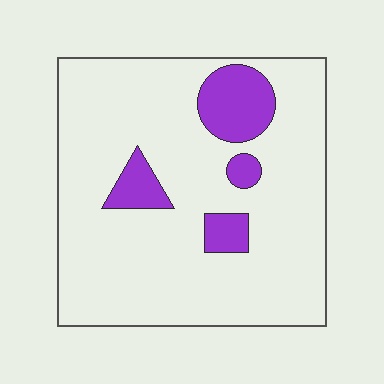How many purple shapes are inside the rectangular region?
4.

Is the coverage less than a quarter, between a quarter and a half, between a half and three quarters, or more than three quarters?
Less than a quarter.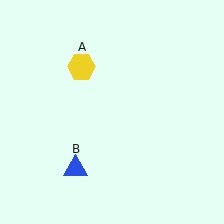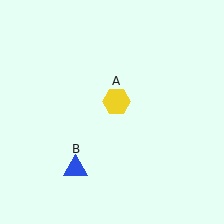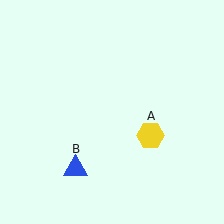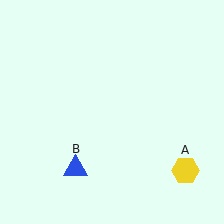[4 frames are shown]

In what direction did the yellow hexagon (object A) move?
The yellow hexagon (object A) moved down and to the right.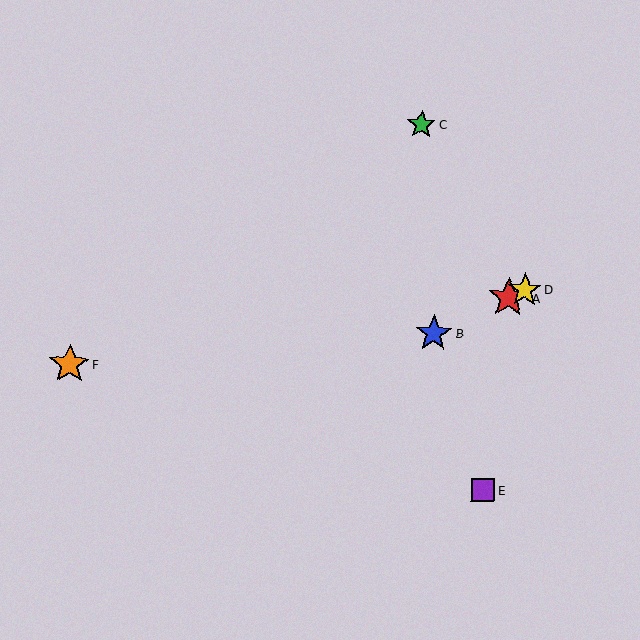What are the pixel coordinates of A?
Object A is at (509, 298).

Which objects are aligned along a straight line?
Objects A, B, D are aligned along a straight line.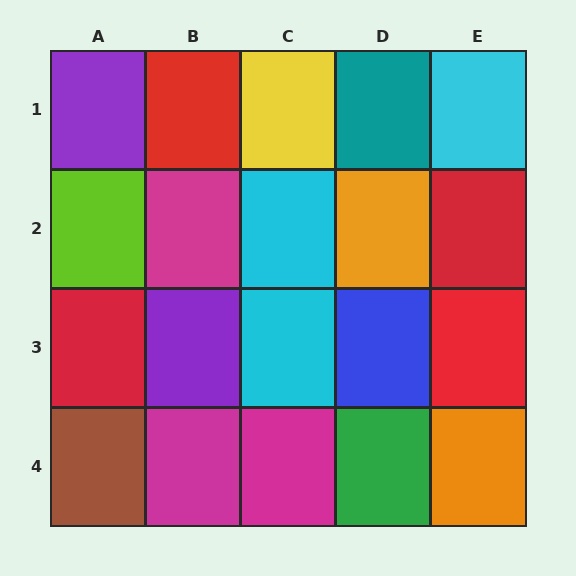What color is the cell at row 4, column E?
Orange.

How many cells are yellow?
1 cell is yellow.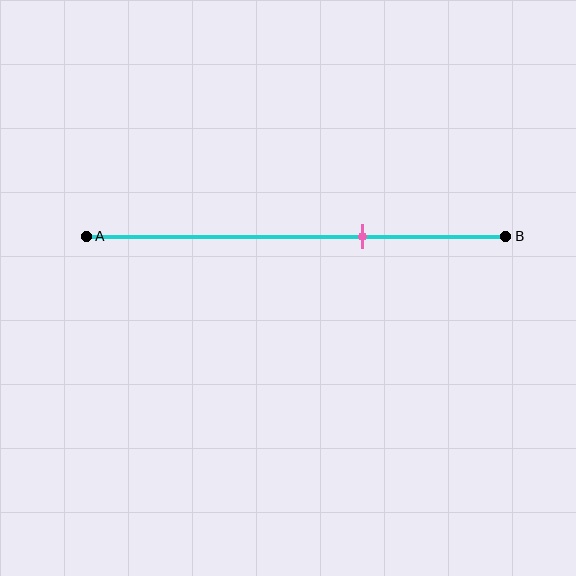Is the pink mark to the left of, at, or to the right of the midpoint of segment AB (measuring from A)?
The pink mark is to the right of the midpoint of segment AB.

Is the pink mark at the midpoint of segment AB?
No, the mark is at about 65% from A, not at the 50% midpoint.